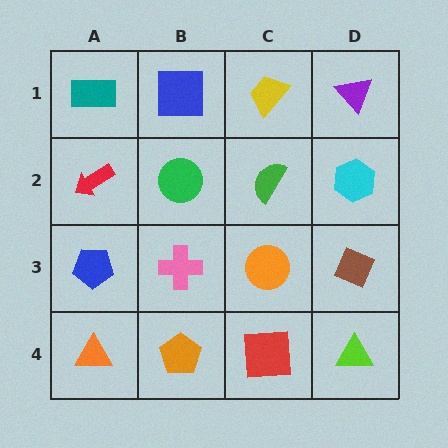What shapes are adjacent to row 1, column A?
A red arrow (row 2, column A), a blue square (row 1, column B).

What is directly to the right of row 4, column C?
A lime triangle.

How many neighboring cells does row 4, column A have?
2.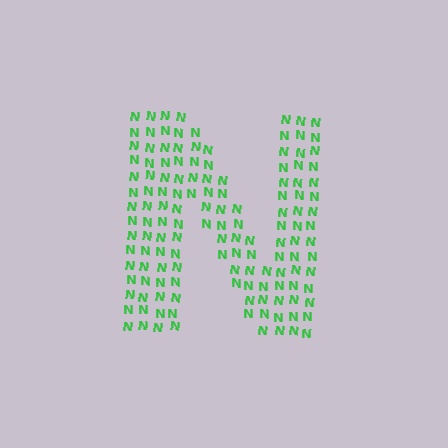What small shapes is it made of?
It is made of small letter N's.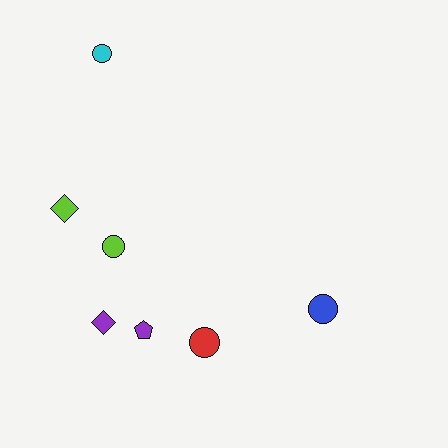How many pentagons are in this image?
There is 1 pentagon.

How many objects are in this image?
There are 7 objects.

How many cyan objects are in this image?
There is 1 cyan object.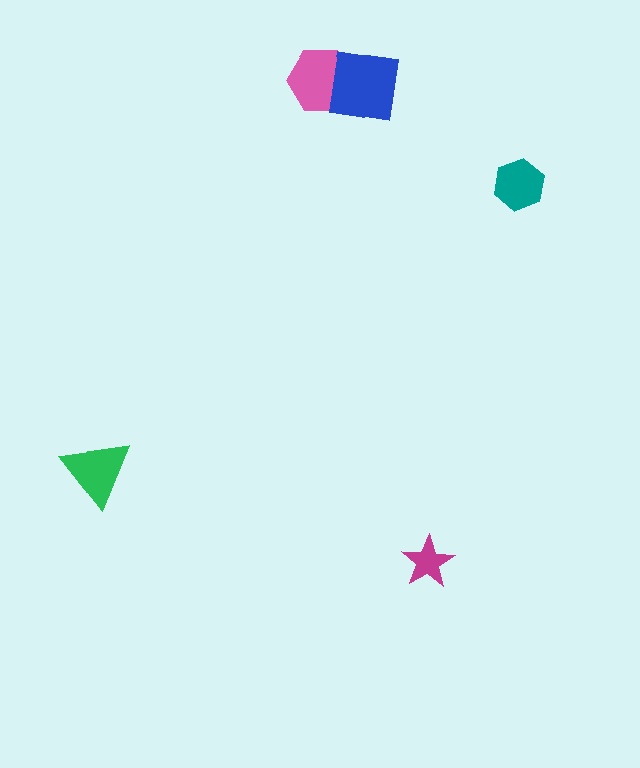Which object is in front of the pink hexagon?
The blue square is in front of the pink hexagon.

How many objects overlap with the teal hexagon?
0 objects overlap with the teal hexagon.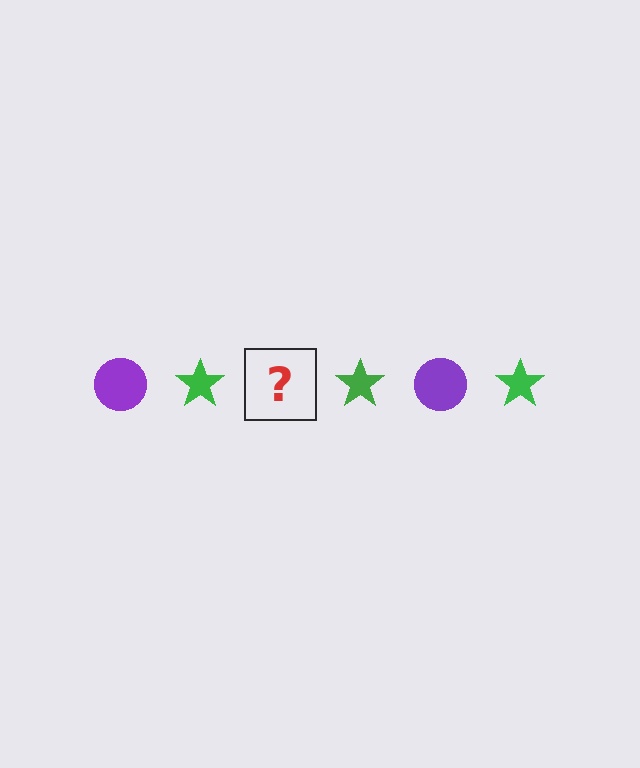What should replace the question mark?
The question mark should be replaced with a purple circle.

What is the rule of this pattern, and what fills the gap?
The rule is that the pattern alternates between purple circle and green star. The gap should be filled with a purple circle.